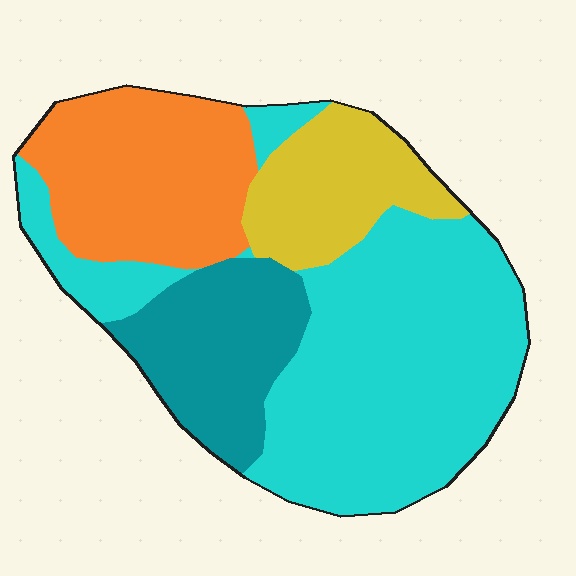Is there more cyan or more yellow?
Cyan.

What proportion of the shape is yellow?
Yellow covers around 15% of the shape.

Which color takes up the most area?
Cyan, at roughly 45%.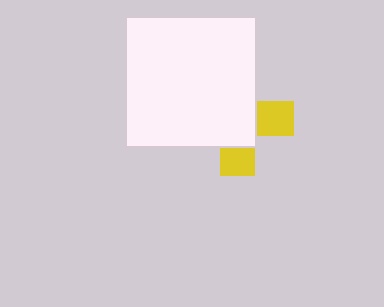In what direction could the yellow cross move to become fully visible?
The yellow cross could move toward the lower-right. That would shift it out from behind the white square entirely.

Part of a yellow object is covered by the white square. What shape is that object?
It is a cross.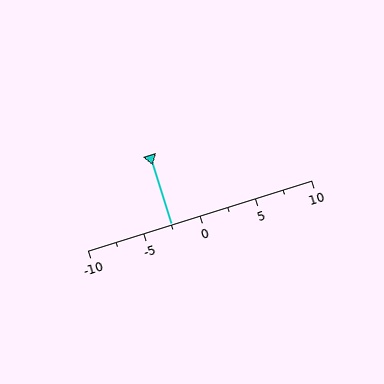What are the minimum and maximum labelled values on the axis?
The axis runs from -10 to 10.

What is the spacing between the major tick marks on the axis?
The major ticks are spaced 5 apart.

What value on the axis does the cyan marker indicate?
The marker indicates approximately -2.5.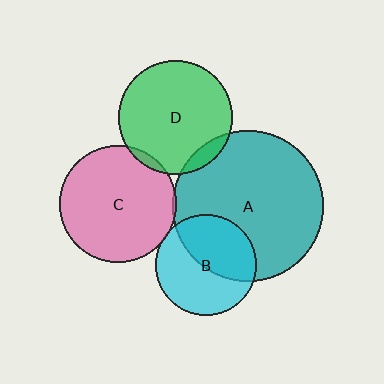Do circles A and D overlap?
Yes.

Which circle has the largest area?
Circle A (teal).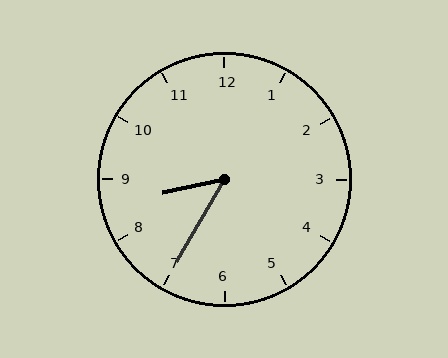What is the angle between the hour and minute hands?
Approximately 48 degrees.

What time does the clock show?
8:35.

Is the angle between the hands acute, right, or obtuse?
It is acute.